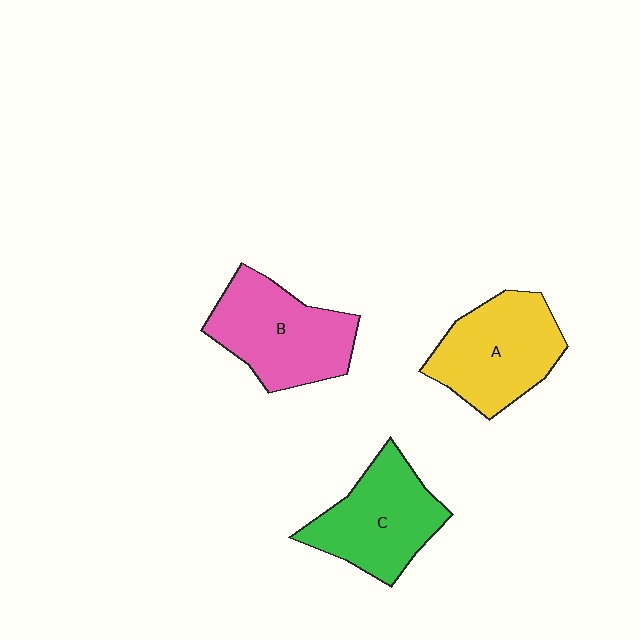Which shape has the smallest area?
Shape C (green).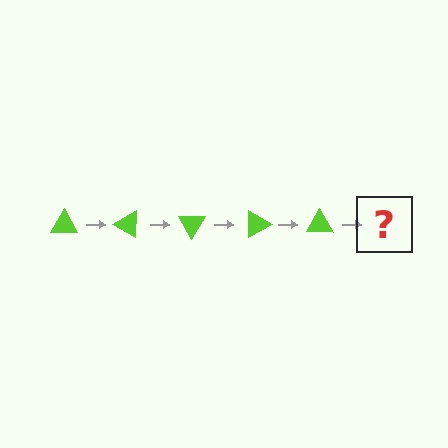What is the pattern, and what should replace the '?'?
The pattern is that the triangle rotates 30 degrees each step. The '?' should be a lime triangle rotated 150 degrees.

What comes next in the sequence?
The next element should be a lime triangle rotated 150 degrees.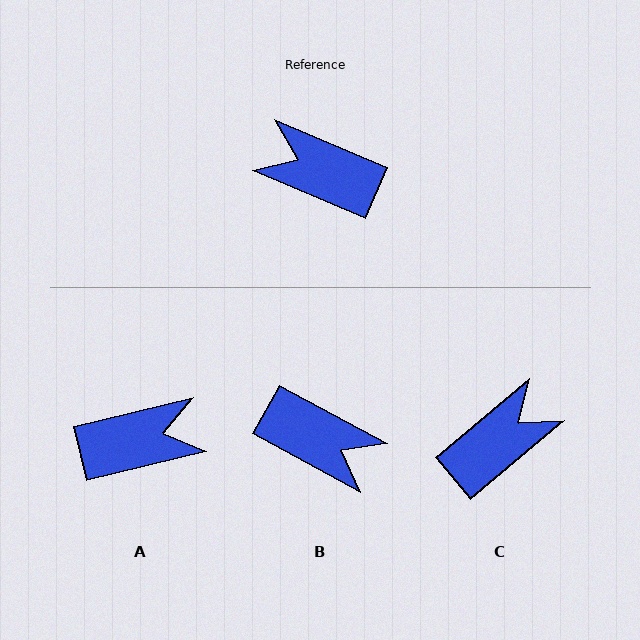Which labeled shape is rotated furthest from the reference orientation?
B, about 174 degrees away.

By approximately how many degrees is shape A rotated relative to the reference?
Approximately 144 degrees clockwise.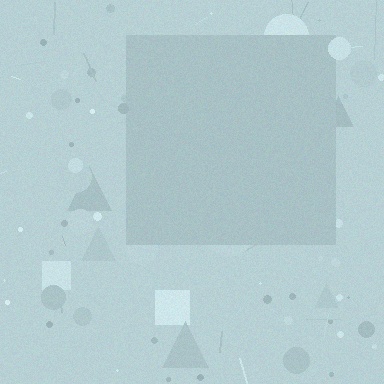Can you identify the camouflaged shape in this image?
The camouflaged shape is a square.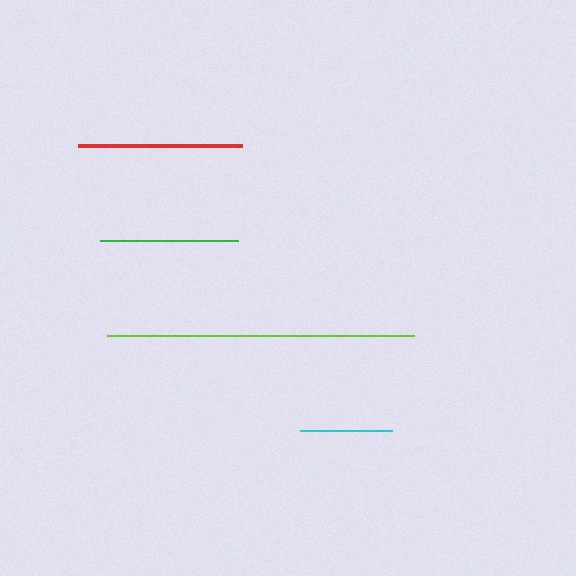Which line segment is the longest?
The lime line is the longest at approximately 306 pixels.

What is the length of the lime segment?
The lime segment is approximately 306 pixels long.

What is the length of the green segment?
The green segment is approximately 138 pixels long.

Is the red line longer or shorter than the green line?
The red line is longer than the green line.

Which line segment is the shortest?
The cyan line is the shortest at approximately 91 pixels.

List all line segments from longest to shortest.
From longest to shortest: lime, red, green, cyan.